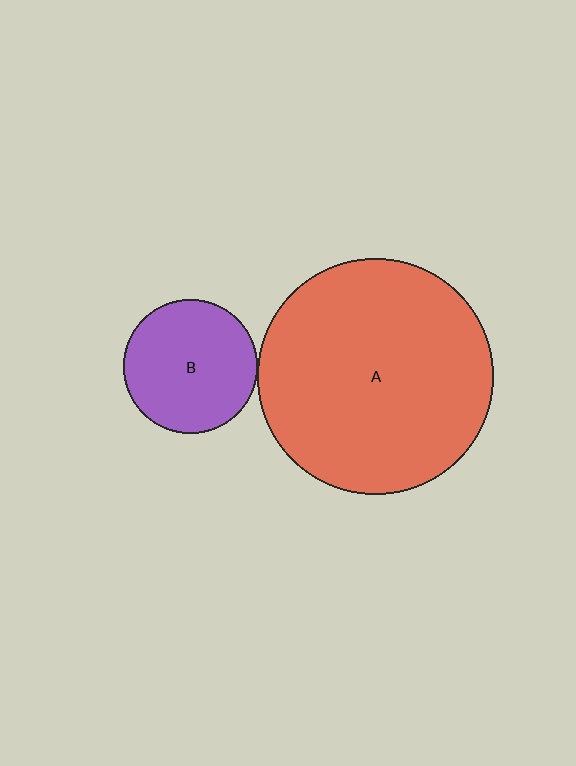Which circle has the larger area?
Circle A (red).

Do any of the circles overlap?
No, none of the circles overlap.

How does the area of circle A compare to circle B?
Approximately 3.1 times.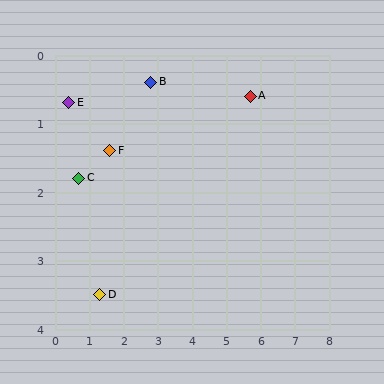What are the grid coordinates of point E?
Point E is at approximately (0.4, 0.7).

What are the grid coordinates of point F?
Point F is at approximately (1.6, 1.4).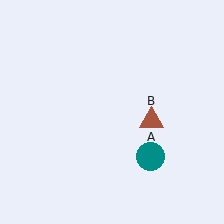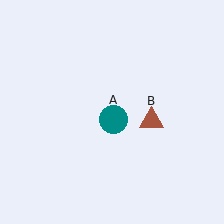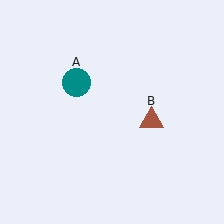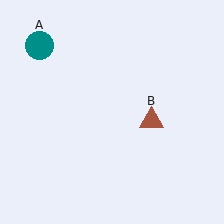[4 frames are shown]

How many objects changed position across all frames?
1 object changed position: teal circle (object A).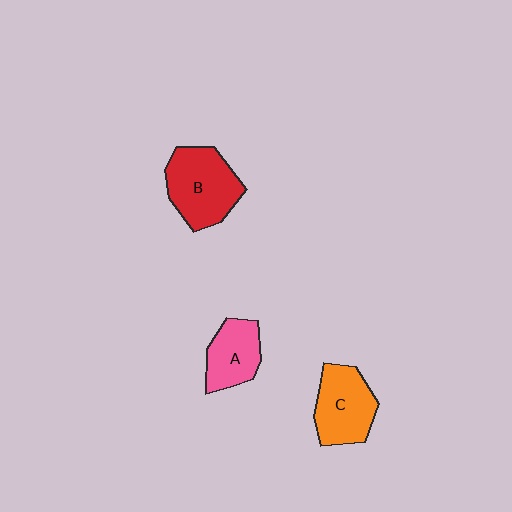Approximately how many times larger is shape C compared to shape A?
Approximately 1.3 times.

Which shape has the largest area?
Shape B (red).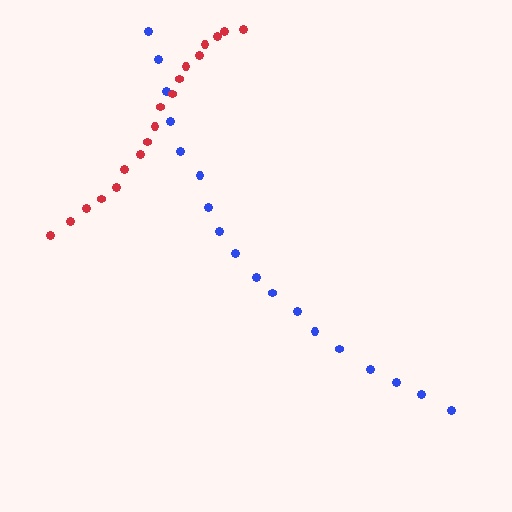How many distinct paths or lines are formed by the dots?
There are 2 distinct paths.